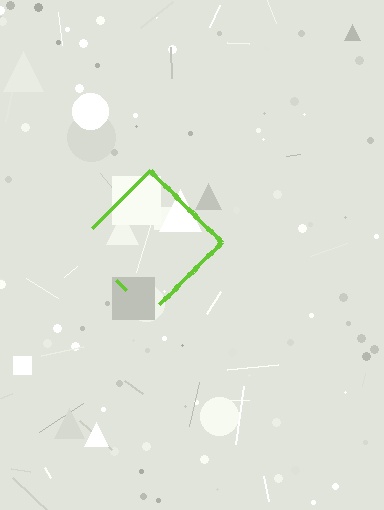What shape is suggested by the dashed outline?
The dashed outline suggests a diamond.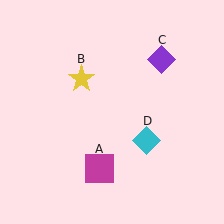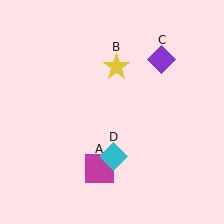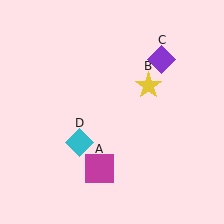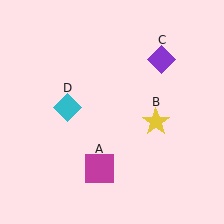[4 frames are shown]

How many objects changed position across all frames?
2 objects changed position: yellow star (object B), cyan diamond (object D).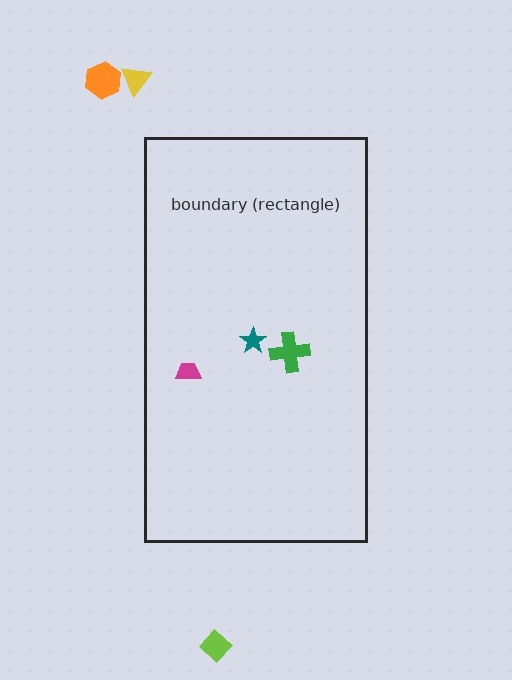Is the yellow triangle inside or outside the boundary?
Outside.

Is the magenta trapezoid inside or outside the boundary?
Inside.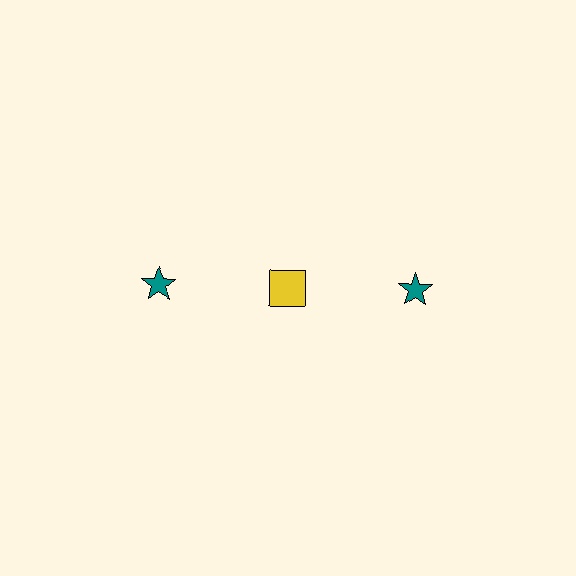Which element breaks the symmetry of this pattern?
The yellow square in the top row, second from left column breaks the symmetry. All other shapes are teal stars.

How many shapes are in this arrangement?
There are 3 shapes arranged in a grid pattern.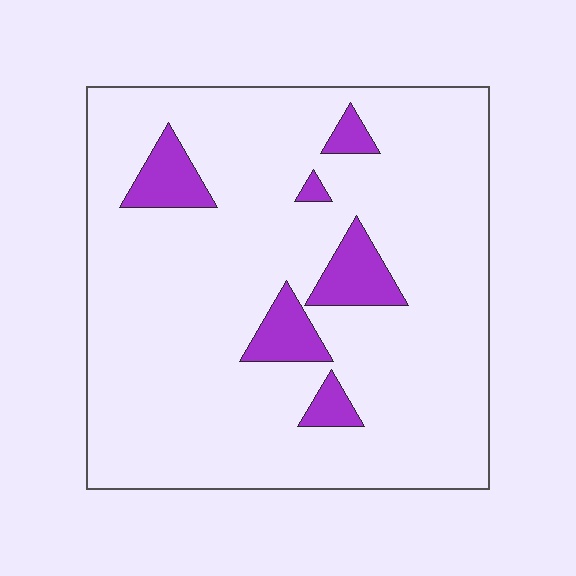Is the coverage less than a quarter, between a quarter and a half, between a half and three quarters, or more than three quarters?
Less than a quarter.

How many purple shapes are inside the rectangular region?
6.